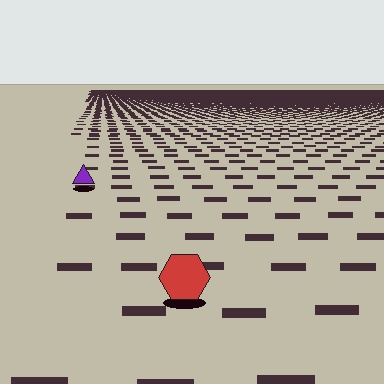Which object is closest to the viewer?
The red hexagon is closest. The texture marks near it are larger and more spread out.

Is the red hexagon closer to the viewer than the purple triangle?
Yes. The red hexagon is closer — you can tell from the texture gradient: the ground texture is coarser near it.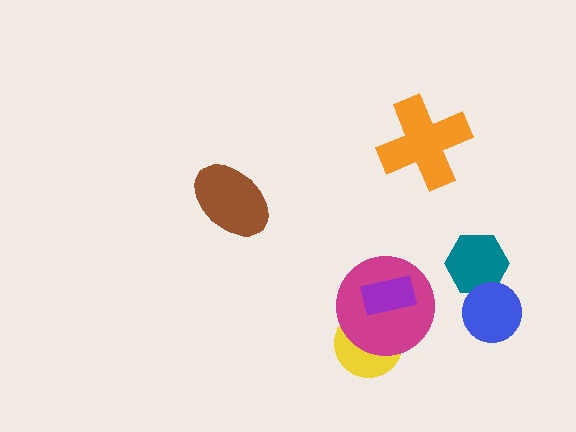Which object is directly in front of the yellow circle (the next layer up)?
The magenta circle is directly in front of the yellow circle.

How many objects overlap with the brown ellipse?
0 objects overlap with the brown ellipse.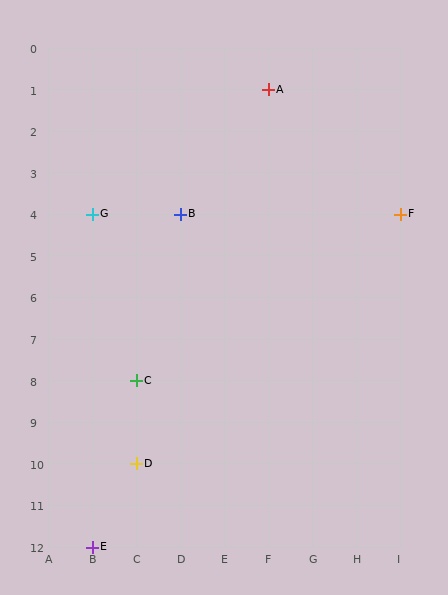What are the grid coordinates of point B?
Point B is at grid coordinates (D, 4).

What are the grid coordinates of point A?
Point A is at grid coordinates (F, 1).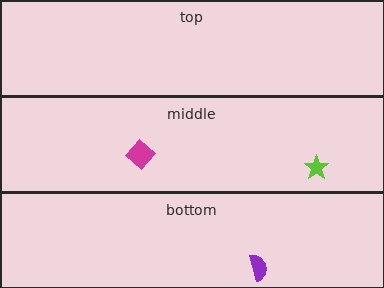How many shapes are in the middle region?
2.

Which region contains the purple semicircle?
The bottom region.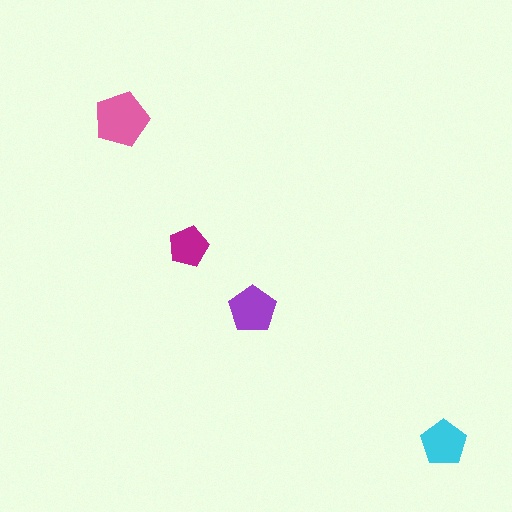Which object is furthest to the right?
The cyan pentagon is rightmost.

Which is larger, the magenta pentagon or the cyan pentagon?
The cyan one.